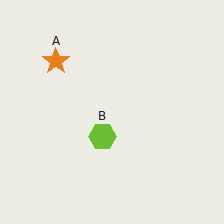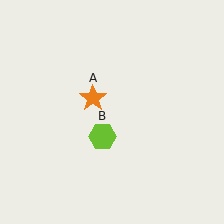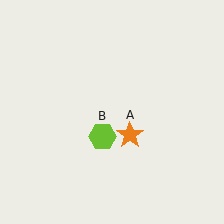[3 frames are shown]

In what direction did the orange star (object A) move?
The orange star (object A) moved down and to the right.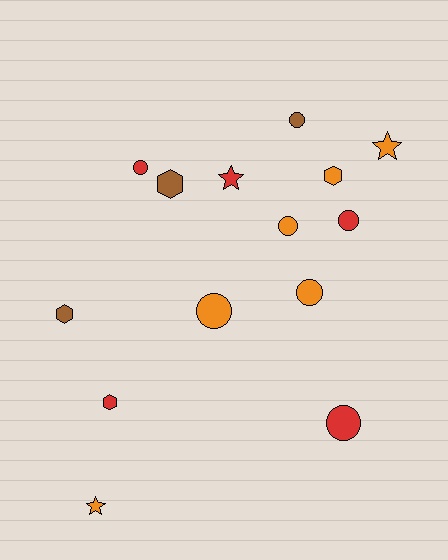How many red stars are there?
There is 1 red star.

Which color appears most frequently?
Orange, with 6 objects.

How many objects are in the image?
There are 14 objects.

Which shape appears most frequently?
Circle, with 7 objects.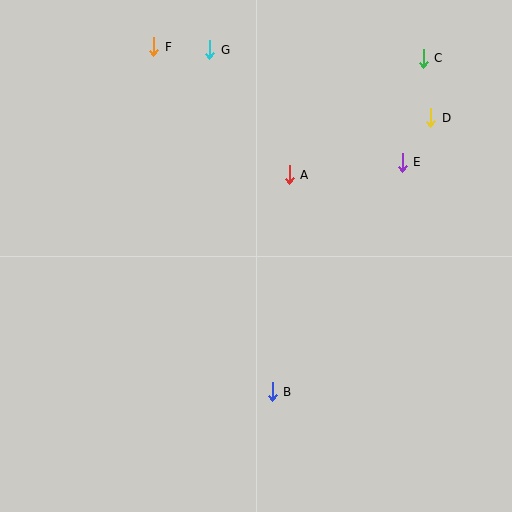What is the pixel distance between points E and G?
The distance between E and G is 223 pixels.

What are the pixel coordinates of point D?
Point D is at (431, 118).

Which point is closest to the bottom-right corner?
Point B is closest to the bottom-right corner.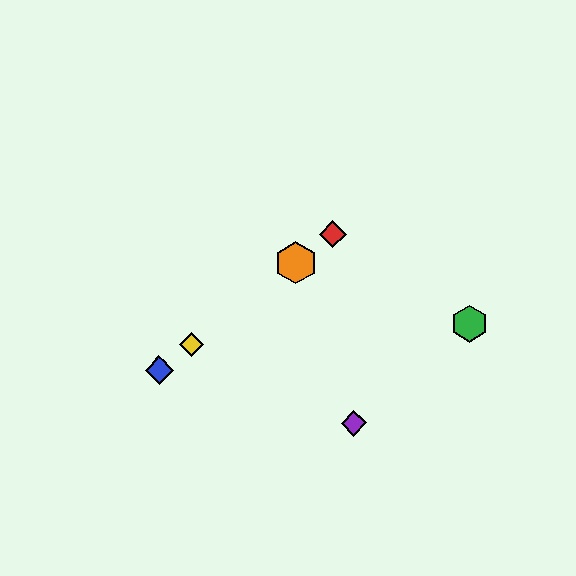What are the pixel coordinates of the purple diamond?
The purple diamond is at (354, 423).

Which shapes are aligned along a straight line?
The red diamond, the blue diamond, the yellow diamond, the orange hexagon are aligned along a straight line.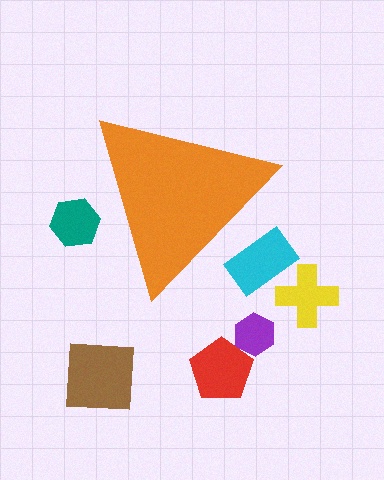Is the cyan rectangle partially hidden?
Yes, the cyan rectangle is partially hidden behind the orange triangle.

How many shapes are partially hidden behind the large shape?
2 shapes are partially hidden.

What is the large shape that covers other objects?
An orange triangle.